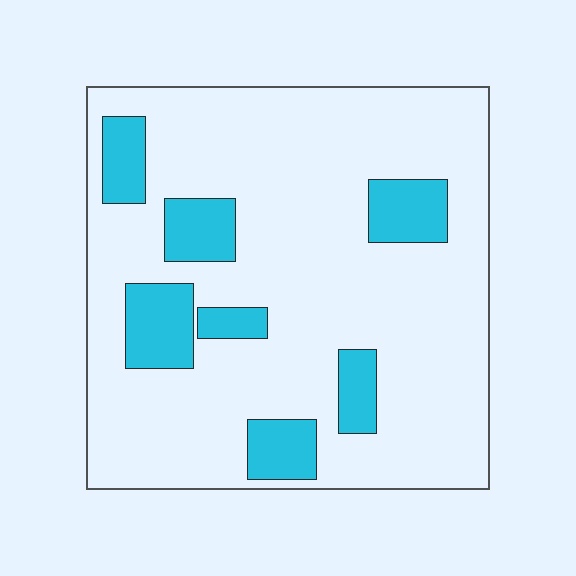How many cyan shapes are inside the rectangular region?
7.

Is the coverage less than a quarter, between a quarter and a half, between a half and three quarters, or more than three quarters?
Less than a quarter.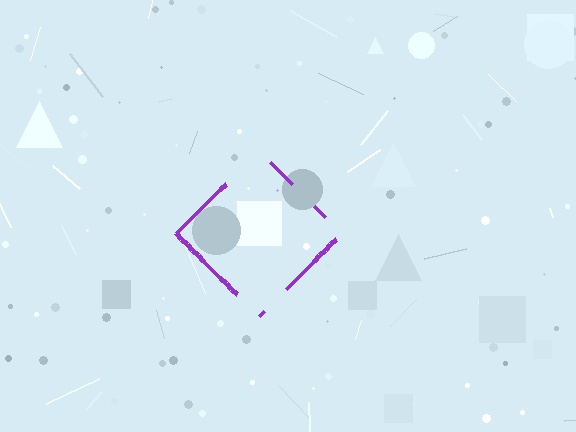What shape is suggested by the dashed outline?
The dashed outline suggests a diamond.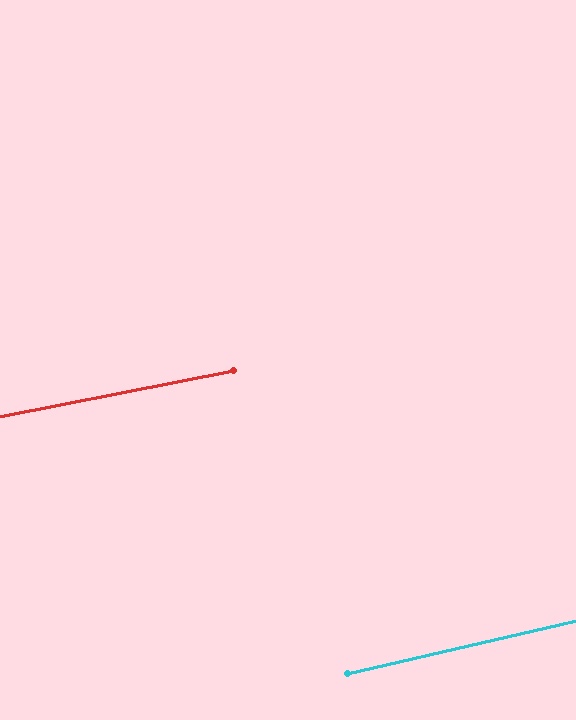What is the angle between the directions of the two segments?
Approximately 2 degrees.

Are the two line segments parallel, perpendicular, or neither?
Parallel — their directions differ by only 2.0°.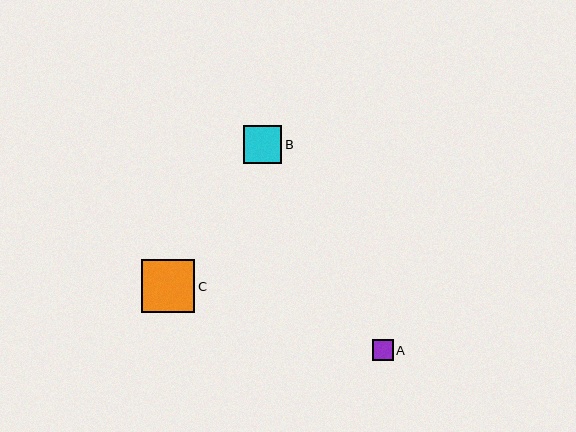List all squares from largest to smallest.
From largest to smallest: C, B, A.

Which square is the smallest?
Square A is the smallest with a size of approximately 21 pixels.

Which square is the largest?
Square C is the largest with a size of approximately 53 pixels.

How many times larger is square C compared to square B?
Square C is approximately 1.4 times the size of square B.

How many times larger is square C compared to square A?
Square C is approximately 2.5 times the size of square A.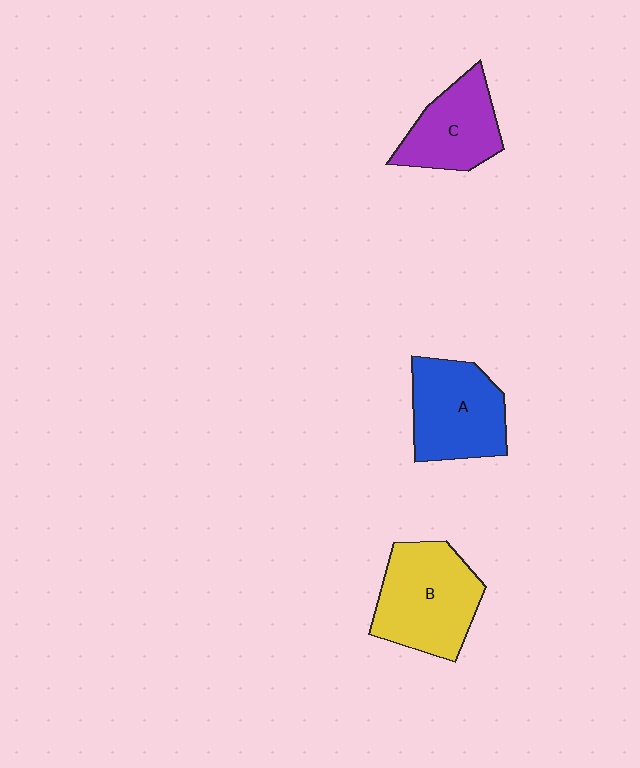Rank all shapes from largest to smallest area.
From largest to smallest: B (yellow), A (blue), C (purple).